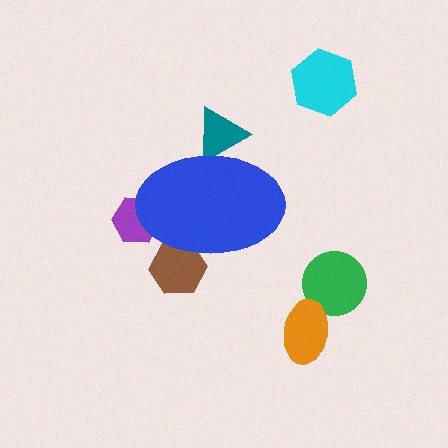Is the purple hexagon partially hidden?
Yes, the purple hexagon is partially hidden behind the blue ellipse.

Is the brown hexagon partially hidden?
Yes, the brown hexagon is partially hidden behind the blue ellipse.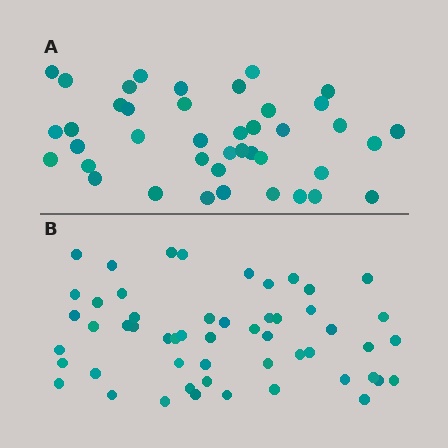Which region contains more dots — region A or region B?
Region B (the bottom region) has more dots.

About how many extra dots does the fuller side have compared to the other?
Region B has roughly 12 or so more dots than region A.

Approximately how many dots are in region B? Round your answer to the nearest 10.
About 50 dots. (The exact count is 53, which rounds to 50.)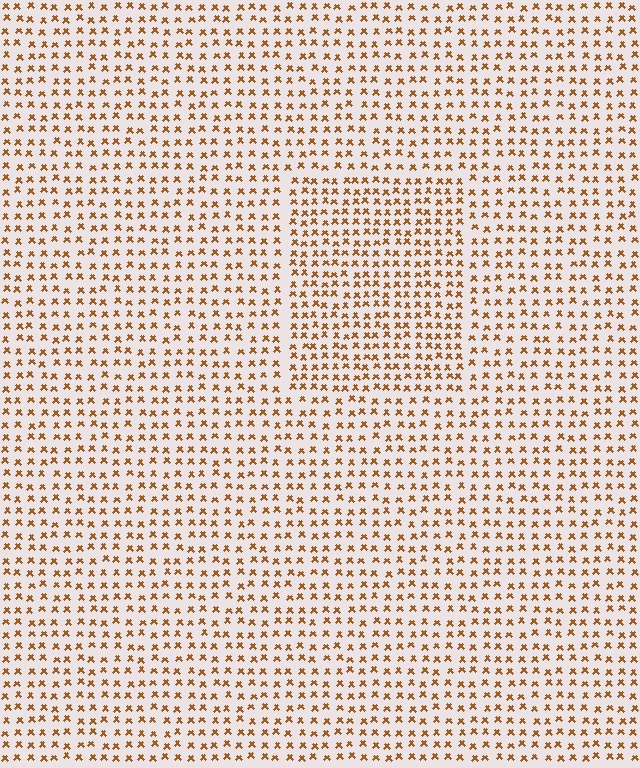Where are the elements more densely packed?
The elements are more densely packed inside the rectangle boundary.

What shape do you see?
I see a rectangle.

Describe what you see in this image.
The image contains small brown elements arranged at two different densities. A rectangle-shaped region is visible where the elements are more densely packed than the surrounding area.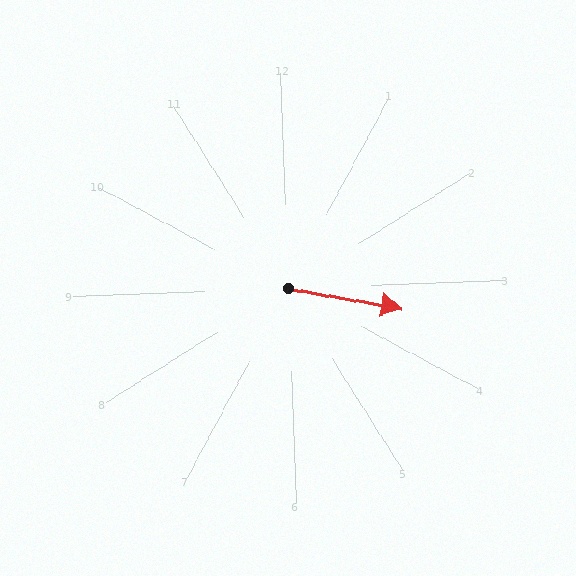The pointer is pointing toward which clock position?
Roughly 3 o'clock.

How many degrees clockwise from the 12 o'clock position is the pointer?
Approximately 102 degrees.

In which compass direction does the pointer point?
East.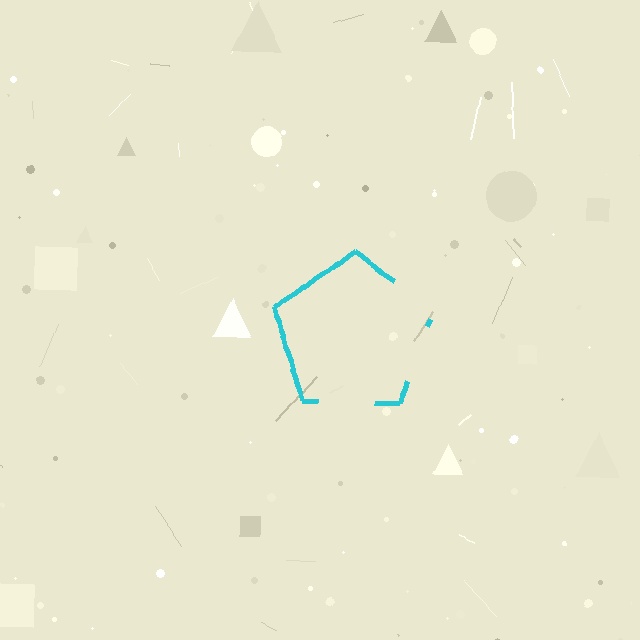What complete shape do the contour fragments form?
The contour fragments form a pentagon.